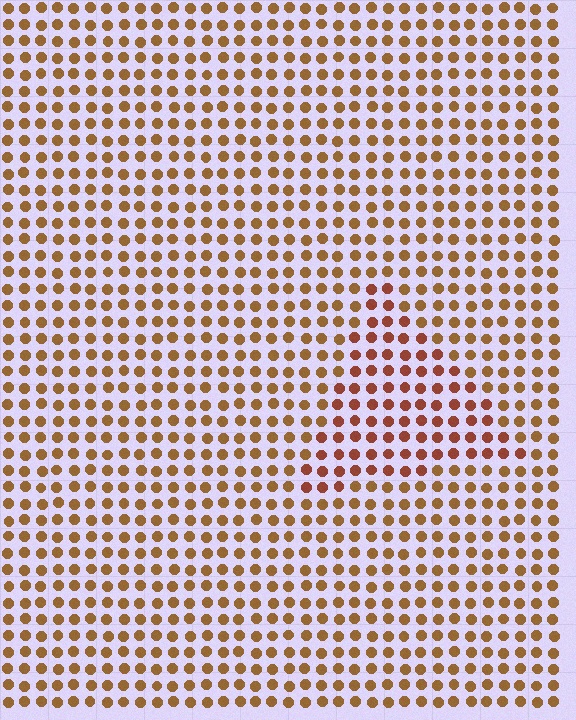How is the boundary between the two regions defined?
The boundary is defined purely by a slight shift in hue (about 23 degrees). Spacing, size, and orientation are identical on both sides.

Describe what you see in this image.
The image is filled with small brown elements in a uniform arrangement. A triangle-shaped region is visible where the elements are tinted to a slightly different hue, forming a subtle color boundary.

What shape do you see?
I see a triangle.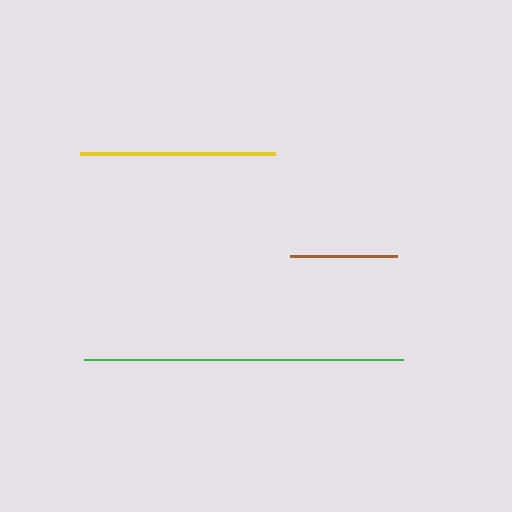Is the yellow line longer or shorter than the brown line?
The yellow line is longer than the brown line.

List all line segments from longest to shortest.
From longest to shortest: green, yellow, brown.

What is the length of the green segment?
The green segment is approximately 319 pixels long.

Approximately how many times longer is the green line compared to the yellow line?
The green line is approximately 1.6 times the length of the yellow line.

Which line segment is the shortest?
The brown line is the shortest at approximately 107 pixels.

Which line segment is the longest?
The green line is the longest at approximately 319 pixels.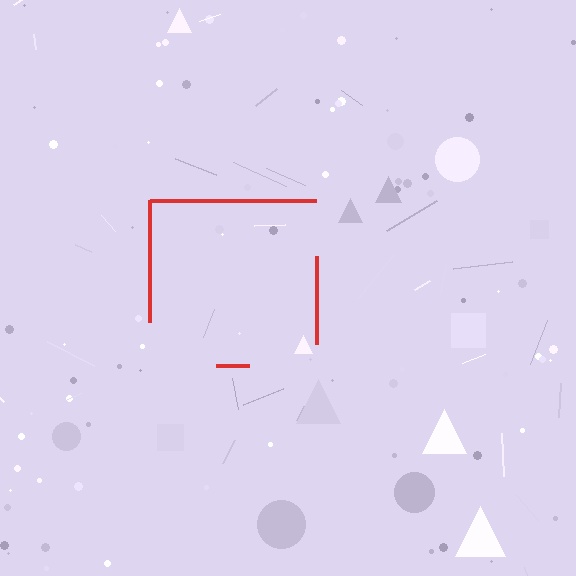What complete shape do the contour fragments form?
The contour fragments form a square.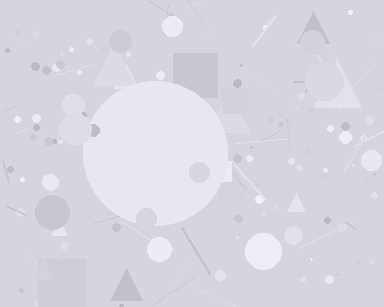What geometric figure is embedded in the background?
A circle is embedded in the background.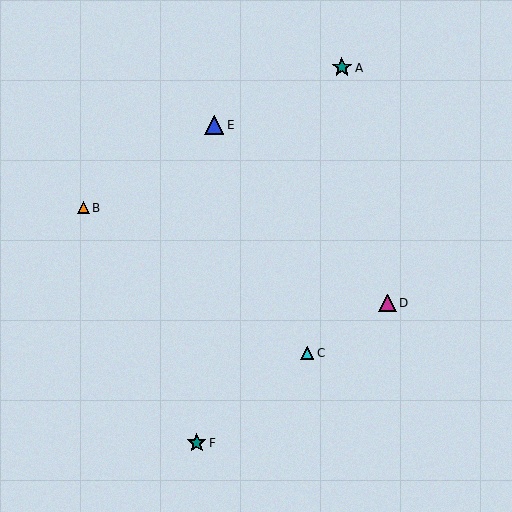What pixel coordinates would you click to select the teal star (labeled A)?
Click at (342, 68) to select the teal star A.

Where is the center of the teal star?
The center of the teal star is at (342, 68).